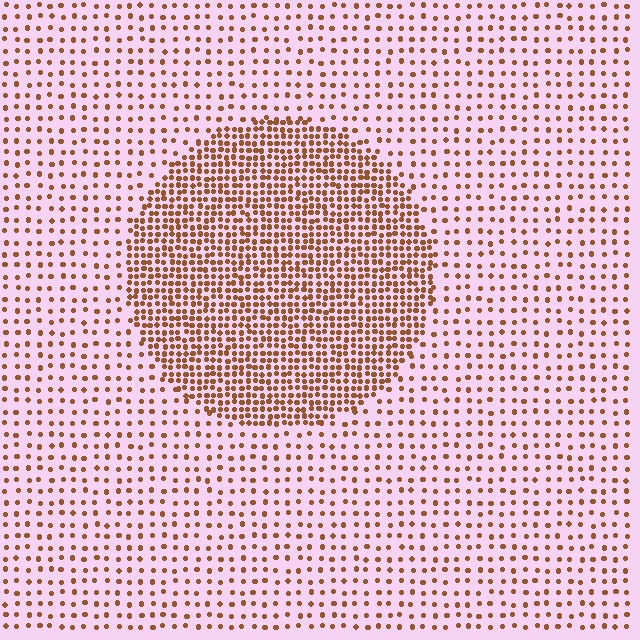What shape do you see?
I see a circle.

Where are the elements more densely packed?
The elements are more densely packed inside the circle boundary.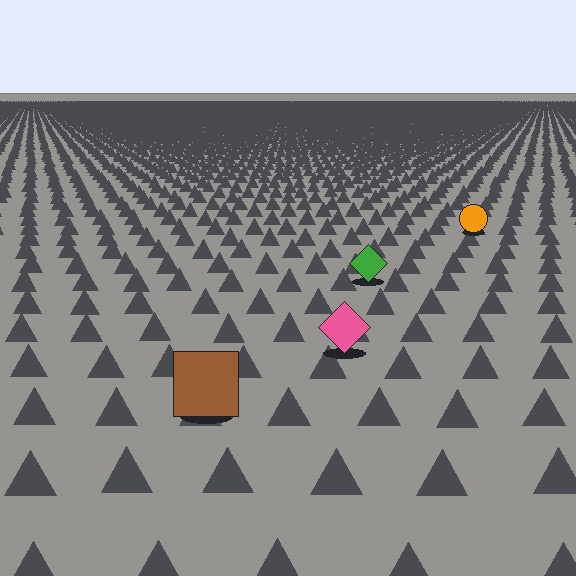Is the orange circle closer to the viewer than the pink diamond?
No. The pink diamond is closer — you can tell from the texture gradient: the ground texture is coarser near it.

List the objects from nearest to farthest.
From nearest to farthest: the brown square, the pink diamond, the green diamond, the orange circle.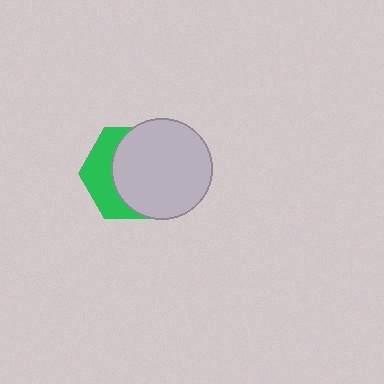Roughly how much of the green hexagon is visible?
A small part of it is visible (roughly 36%).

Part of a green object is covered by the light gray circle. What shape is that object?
It is a hexagon.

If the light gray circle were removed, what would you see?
You would see the complete green hexagon.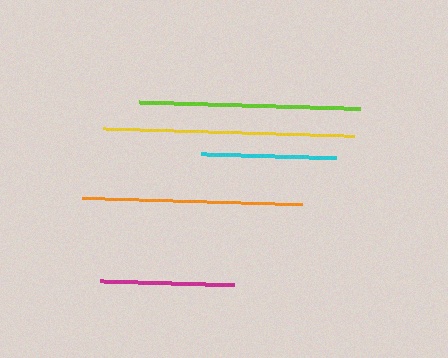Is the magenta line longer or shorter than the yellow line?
The yellow line is longer than the magenta line.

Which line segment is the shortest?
The magenta line is the shortest at approximately 134 pixels.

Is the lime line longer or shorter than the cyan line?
The lime line is longer than the cyan line.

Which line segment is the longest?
The yellow line is the longest at approximately 251 pixels.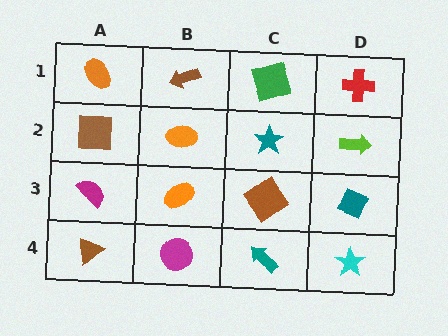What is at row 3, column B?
An orange ellipse.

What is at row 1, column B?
A brown arrow.